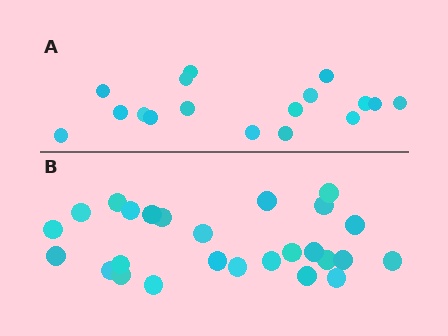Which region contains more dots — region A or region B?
Region B (the bottom region) has more dots.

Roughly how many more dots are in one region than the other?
Region B has roughly 8 or so more dots than region A.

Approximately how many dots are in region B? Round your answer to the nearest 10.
About 30 dots. (The exact count is 26, which rounds to 30.)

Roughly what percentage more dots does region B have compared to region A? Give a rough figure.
About 55% more.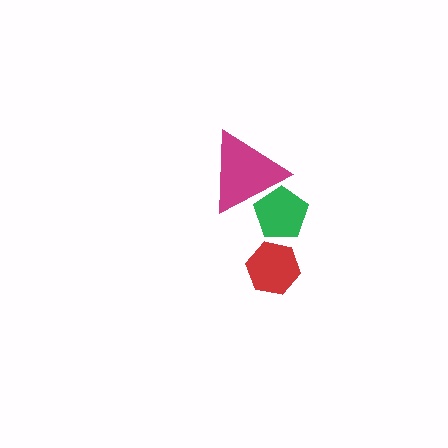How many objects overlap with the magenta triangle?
1 object overlaps with the magenta triangle.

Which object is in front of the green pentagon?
The magenta triangle is in front of the green pentagon.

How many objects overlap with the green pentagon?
1 object overlaps with the green pentagon.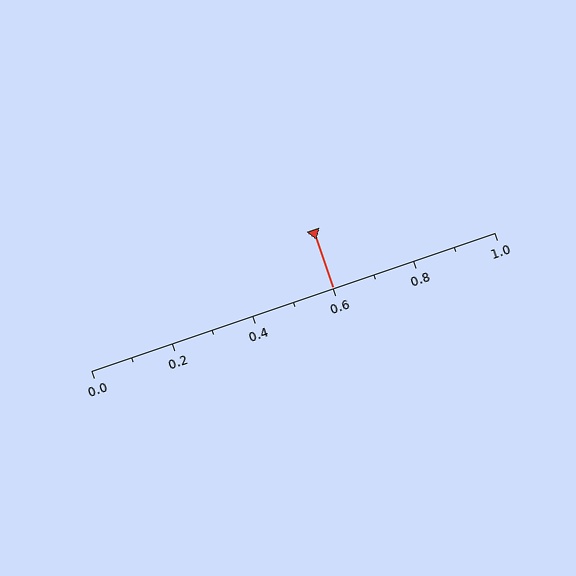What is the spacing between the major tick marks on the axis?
The major ticks are spaced 0.2 apart.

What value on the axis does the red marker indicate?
The marker indicates approximately 0.6.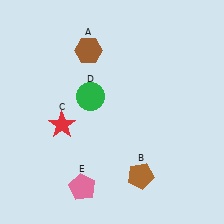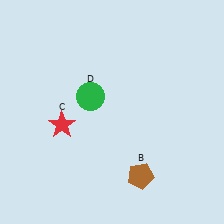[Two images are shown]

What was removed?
The pink pentagon (E), the brown hexagon (A) were removed in Image 2.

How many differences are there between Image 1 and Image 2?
There are 2 differences between the two images.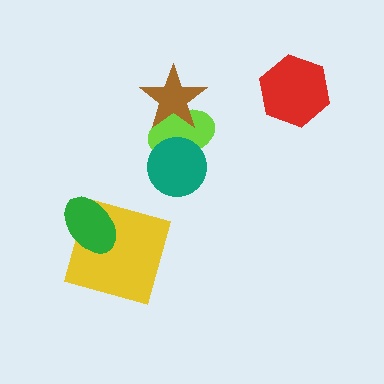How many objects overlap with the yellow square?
1 object overlaps with the yellow square.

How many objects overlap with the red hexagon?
0 objects overlap with the red hexagon.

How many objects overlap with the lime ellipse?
2 objects overlap with the lime ellipse.